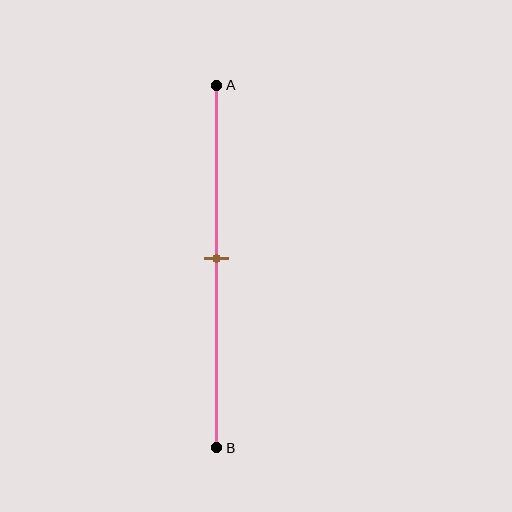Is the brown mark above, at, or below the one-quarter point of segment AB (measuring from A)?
The brown mark is below the one-quarter point of segment AB.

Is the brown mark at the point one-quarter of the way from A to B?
No, the mark is at about 50% from A, not at the 25% one-quarter point.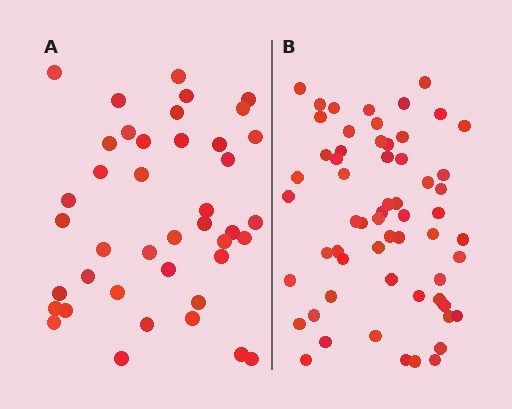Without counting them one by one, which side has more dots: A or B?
Region B (the right region) has more dots.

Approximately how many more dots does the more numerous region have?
Region B has approximately 20 more dots than region A.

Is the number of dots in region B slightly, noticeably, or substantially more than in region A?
Region B has substantially more. The ratio is roughly 1.5 to 1.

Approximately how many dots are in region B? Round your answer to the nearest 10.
About 60 dots.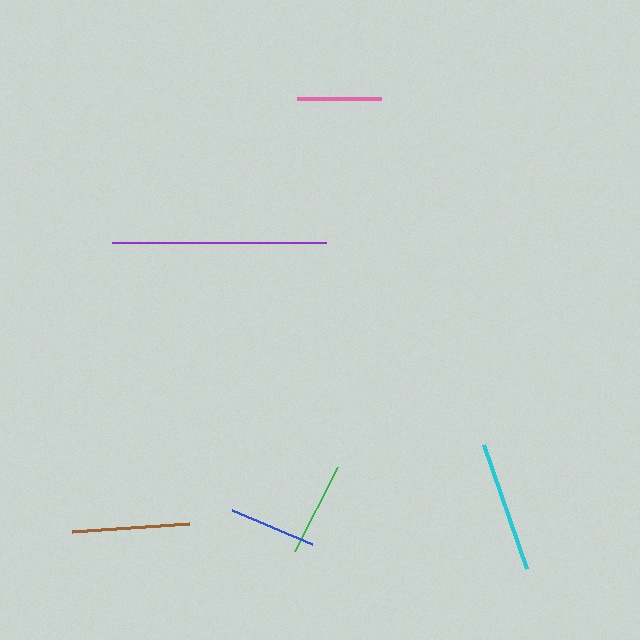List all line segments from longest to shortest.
From longest to shortest: purple, cyan, brown, green, blue, pink.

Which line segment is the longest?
The purple line is the longest at approximately 214 pixels.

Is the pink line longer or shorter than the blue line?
The blue line is longer than the pink line.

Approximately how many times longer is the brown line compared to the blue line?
The brown line is approximately 1.3 times the length of the blue line.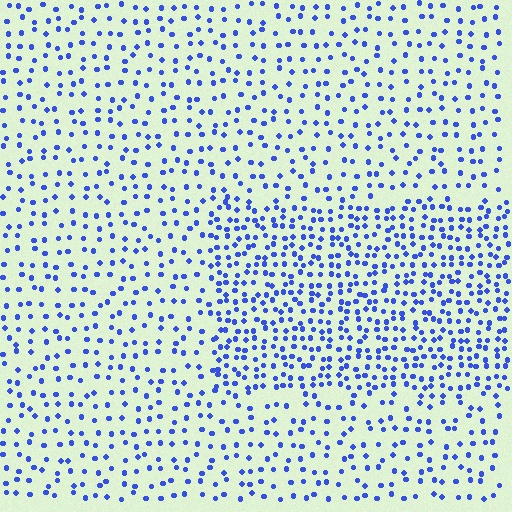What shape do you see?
I see a rectangle.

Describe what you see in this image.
The image contains small blue elements arranged at two different densities. A rectangle-shaped region is visible where the elements are more densely packed than the surrounding area.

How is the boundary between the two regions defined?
The boundary is defined by a change in element density (approximately 1.9x ratio). All elements are the same color, size, and shape.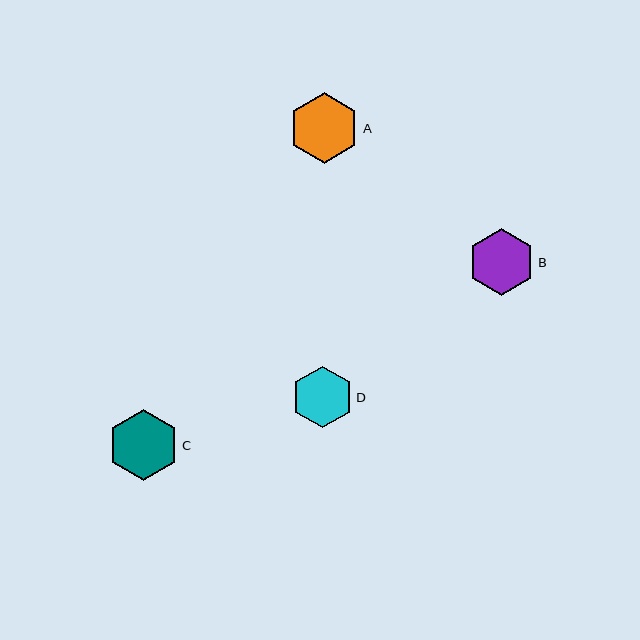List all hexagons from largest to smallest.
From largest to smallest: C, A, B, D.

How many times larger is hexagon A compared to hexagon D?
Hexagon A is approximately 1.1 times the size of hexagon D.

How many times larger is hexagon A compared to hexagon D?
Hexagon A is approximately 1.1 times the size of hexagon D.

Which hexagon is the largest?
Hexagon C is the largest with a size of approximately 71 pixels.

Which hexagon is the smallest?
Hexagon D is the smallest with a size of approximately 61 pixels.